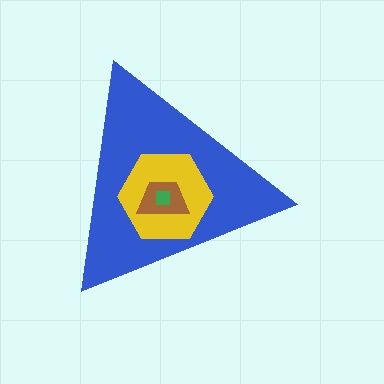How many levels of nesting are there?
4.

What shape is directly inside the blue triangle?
The yellow hexagon.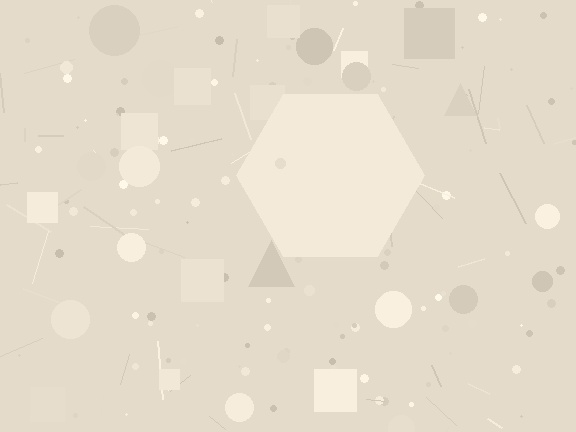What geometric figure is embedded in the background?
A hexagon is embedded in the background.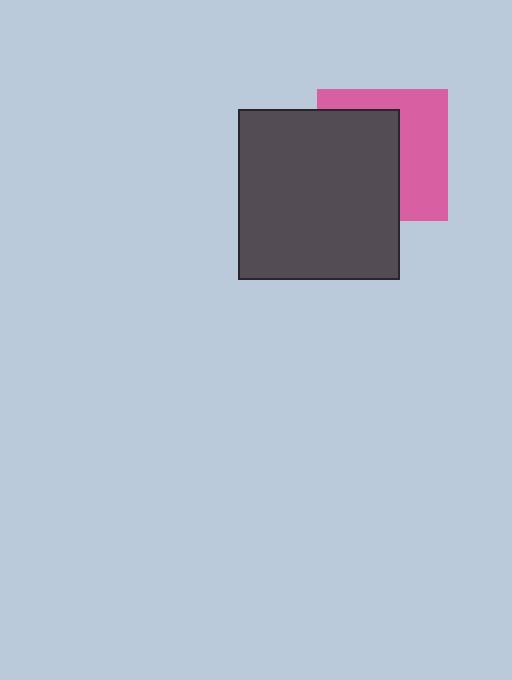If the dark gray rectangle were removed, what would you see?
You would see the complete pink square.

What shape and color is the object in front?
The object in front is a dark gray rectangle.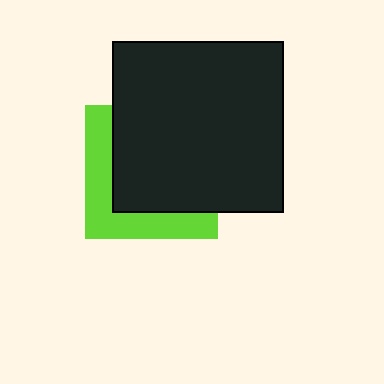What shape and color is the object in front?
The object in front is a black square.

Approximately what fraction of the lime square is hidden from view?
Roughly 65% of the lime square is hidden behind the black square.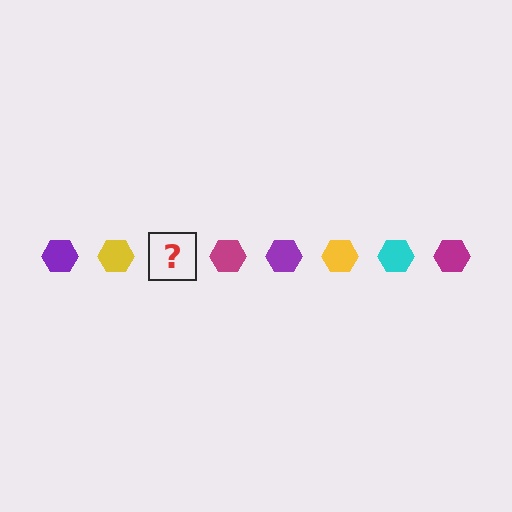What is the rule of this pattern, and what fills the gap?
The rule is that the pattern cycles through purple, yellow, cyan, magenta hexagons. The gap should be filled with a cyan hexagon.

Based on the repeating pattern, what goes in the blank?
The blank should be a cyan hexagon.